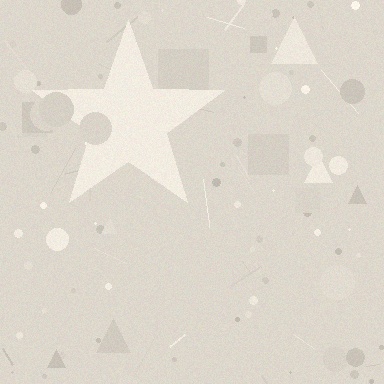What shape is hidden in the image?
A star is hidden in the image.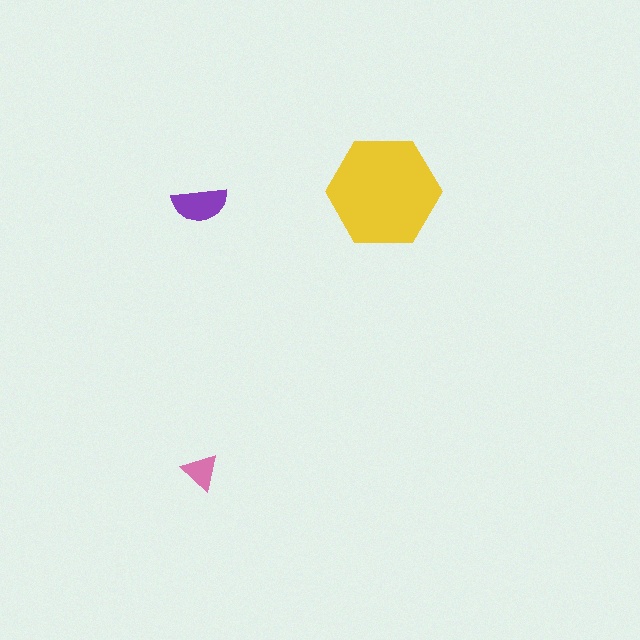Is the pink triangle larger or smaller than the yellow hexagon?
Smaller.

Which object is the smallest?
The pink triangle.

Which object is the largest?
The yellow hexagon.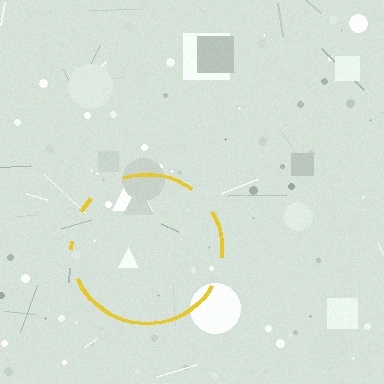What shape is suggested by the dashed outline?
The dashed outline suggests a circle.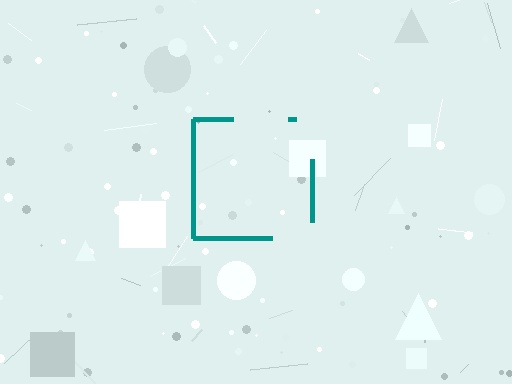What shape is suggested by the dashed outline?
The dashed outline suggests a square.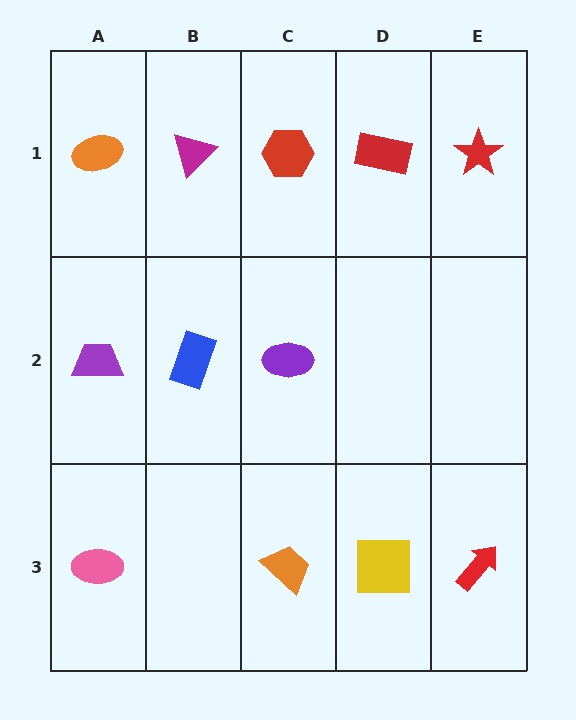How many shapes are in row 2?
3 shapes.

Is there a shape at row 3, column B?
No, that cell is empty.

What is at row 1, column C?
A red hexagon.